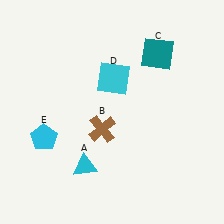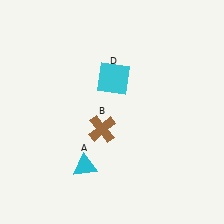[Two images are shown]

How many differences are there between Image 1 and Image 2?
There are 2 differences between the two images.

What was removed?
The cyan pentagon (E), the teal square (C) were removed in Image 2.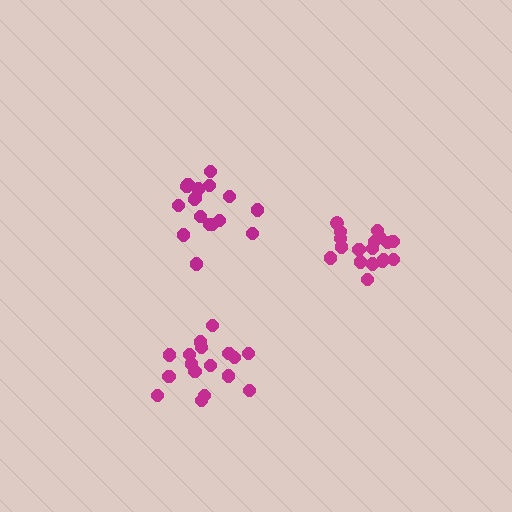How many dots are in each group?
Group 1: 18 dots, Group 2: 17 dots, Group 3: 17 dots (52 total).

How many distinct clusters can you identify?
There are 3 distinct clusters.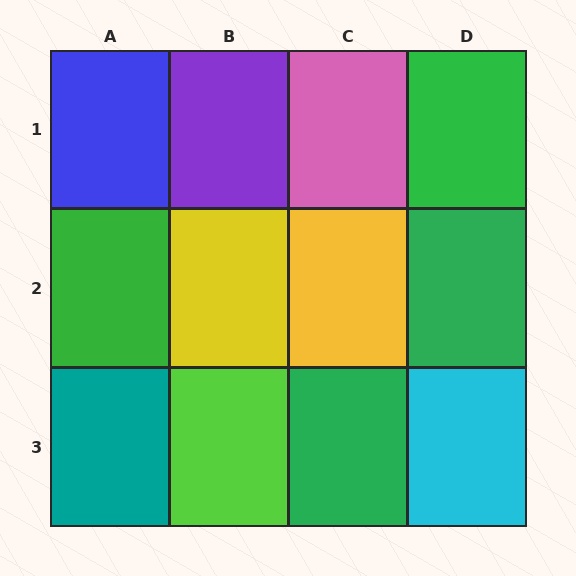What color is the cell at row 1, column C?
Pink.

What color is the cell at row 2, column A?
Green.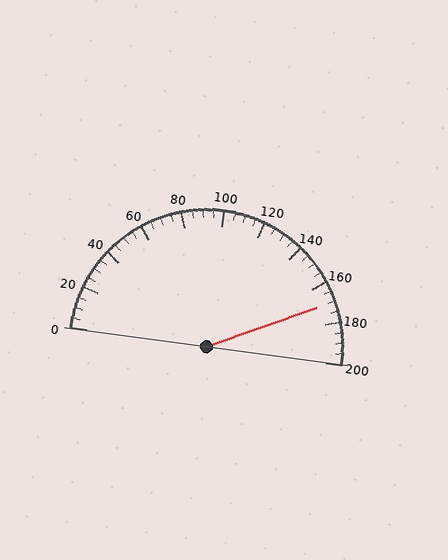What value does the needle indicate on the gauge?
The needle indicates approximately 170.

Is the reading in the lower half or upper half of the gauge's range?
The reading is in the upper half of the range (0 to 200).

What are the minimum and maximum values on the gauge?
The gauge ranges from 0 to 200.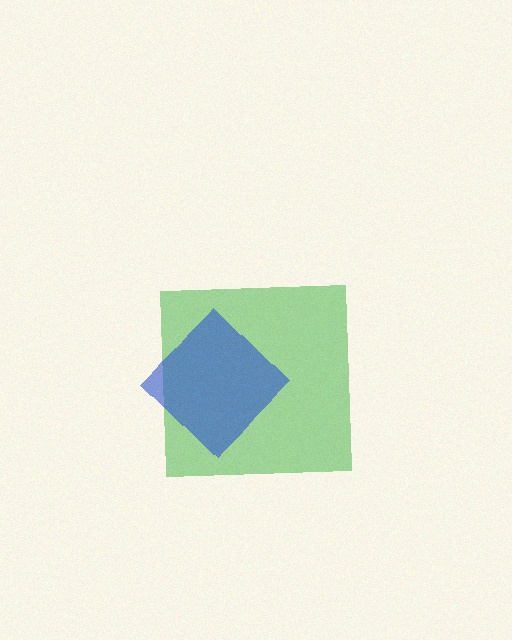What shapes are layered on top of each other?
The layered shapes are: a green square, a blue diamond.